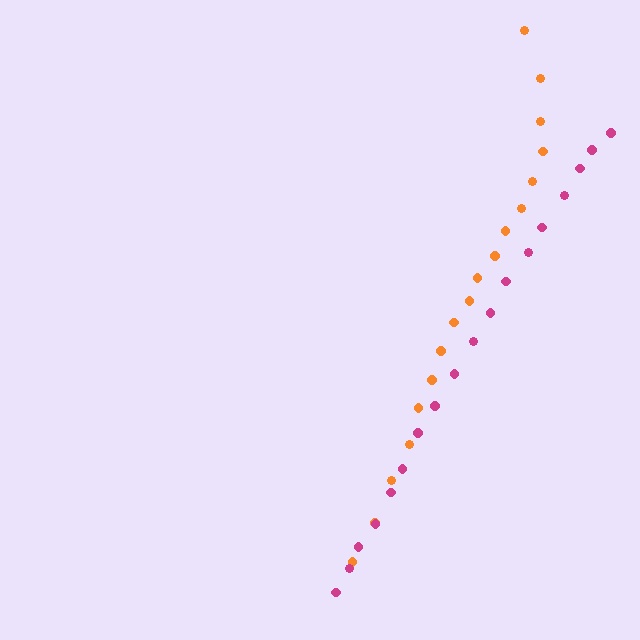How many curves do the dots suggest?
There are 2 distinct paths.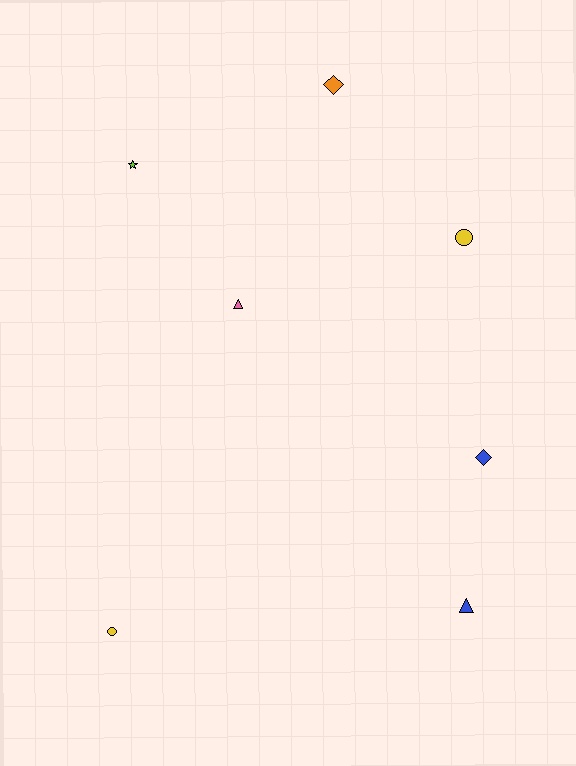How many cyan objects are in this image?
There are no cyan objects.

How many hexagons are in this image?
There are no hexagons.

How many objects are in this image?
There are 7 objects.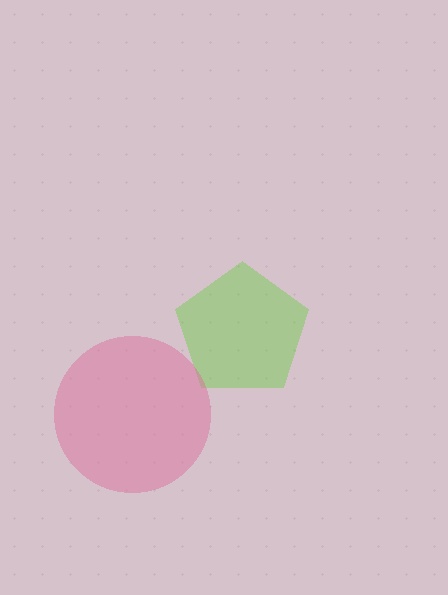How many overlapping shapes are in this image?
There are 2 overlapping shapes in the image.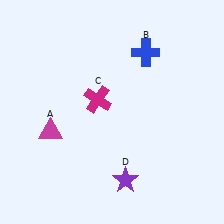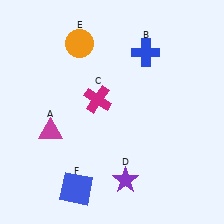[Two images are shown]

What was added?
An orange circle (E), a blue square (F) were added in Image 2.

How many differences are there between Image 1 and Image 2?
There are 2 differences between the two images.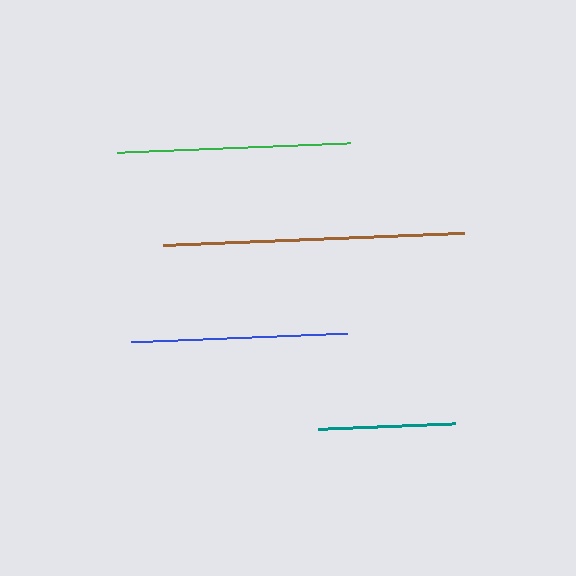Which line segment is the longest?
The brown line is the longest at approximately 301 pixels.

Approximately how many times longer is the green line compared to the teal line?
The green line is approximately 1.7 times the length of the teal line.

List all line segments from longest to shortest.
From longest to shortest: brown, green, blue, teal.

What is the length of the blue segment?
The blue segment is approximately 216 pixels long.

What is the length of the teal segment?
The teal segment is approximately 136 pixels long.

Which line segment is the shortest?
The teal line is the shortest at approximately 136 pixels.